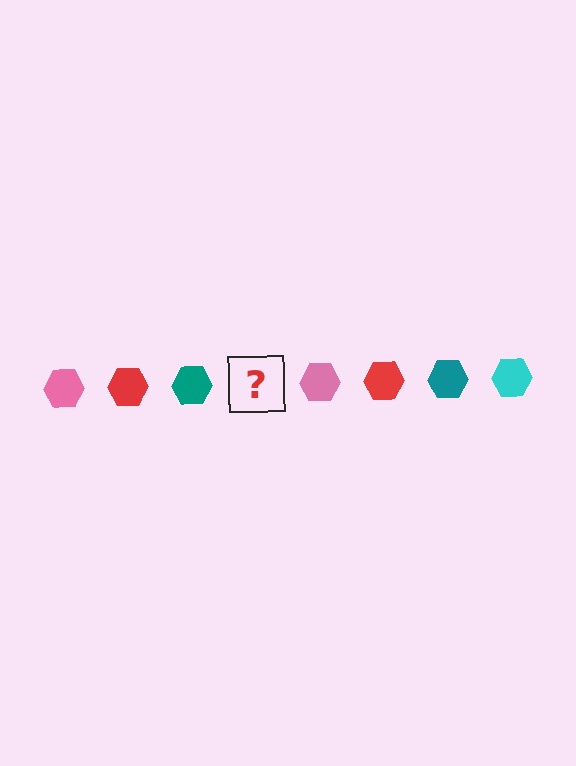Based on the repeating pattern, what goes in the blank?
The blank should be a cyan hexagon.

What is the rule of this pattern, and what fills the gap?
The rule is that the pattern cycles through pink, red, teal, cyan hexagons. The gap should be filled with a cyan hexagon.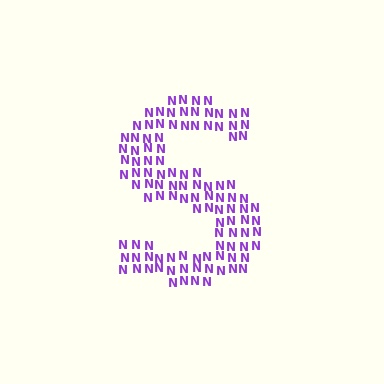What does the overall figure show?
The overall figure shows the letter S.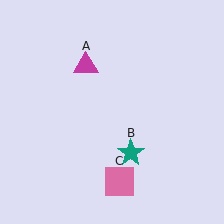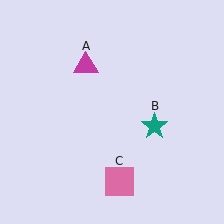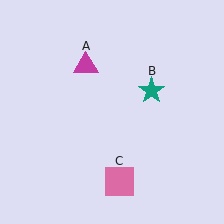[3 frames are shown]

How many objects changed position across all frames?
1 object changed position: teal star (object B).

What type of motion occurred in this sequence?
The teal star (object B) rotated counterclockwise around the center of the scene.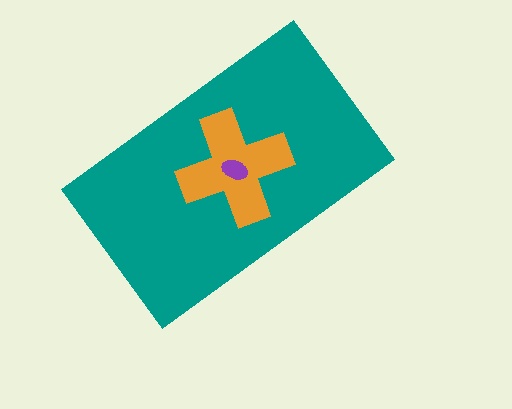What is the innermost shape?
The purple ellipse.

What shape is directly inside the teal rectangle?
The orange cross.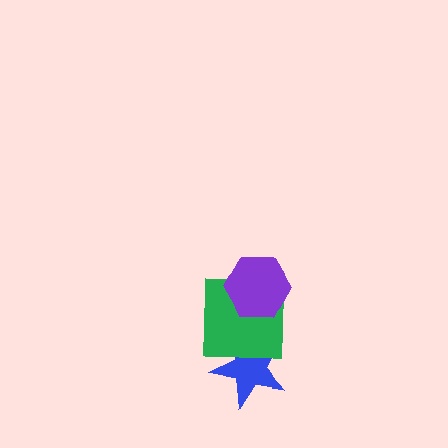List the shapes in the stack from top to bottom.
From top to bottom: the purple hexagon, the green square, the blue star.